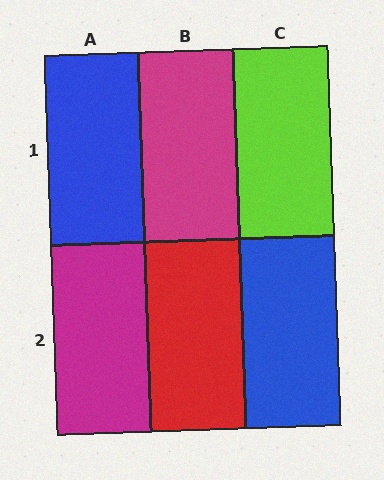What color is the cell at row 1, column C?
Lime.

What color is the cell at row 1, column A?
Blue.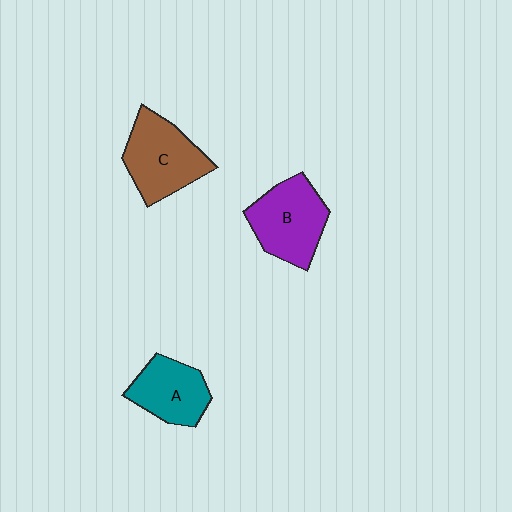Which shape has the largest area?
Shape C (brown).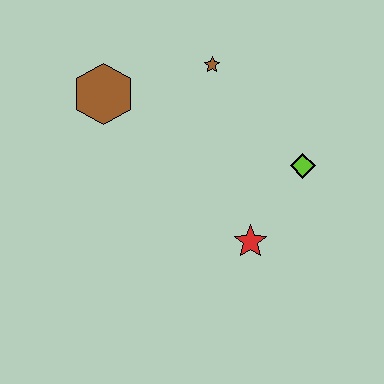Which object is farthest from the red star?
The brown hexagon is farthest from the red star.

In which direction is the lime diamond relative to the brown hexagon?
The lime diamond is to the right of the brown hexagon.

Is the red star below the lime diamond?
Yes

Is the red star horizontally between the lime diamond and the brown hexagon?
Yes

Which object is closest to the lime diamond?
The red star is closest to the lime diamond.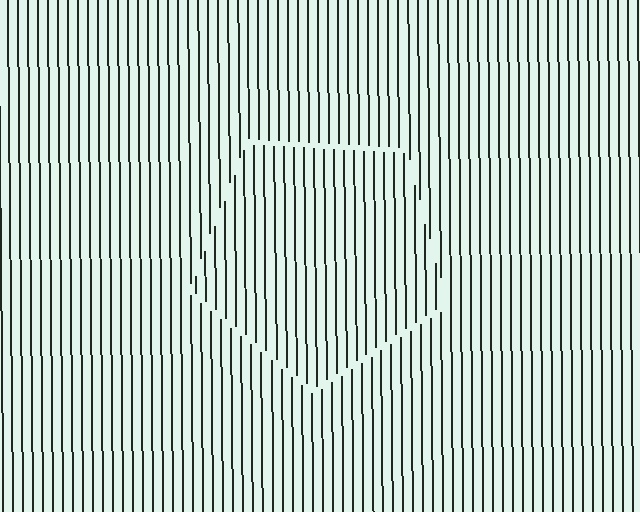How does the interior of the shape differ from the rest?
The interior of the shape contains the same grating, shifted by half a period — the contour is defined by the phase discontinuity where line-ends from the inner and outer gratings abut.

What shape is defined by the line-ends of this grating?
An illusory pentagon. The interior of the shape contains the same grating, shifted by half a period — the contour is defined by the phase discontinuity where line-ends from the inner and outer gratings abut.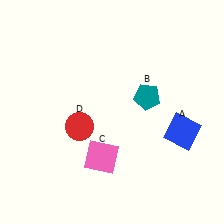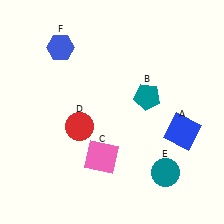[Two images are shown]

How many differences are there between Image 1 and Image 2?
There are 2 differences between the two images.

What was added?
A teal circle (E), a blue hexagon (F) were added in Image 2.